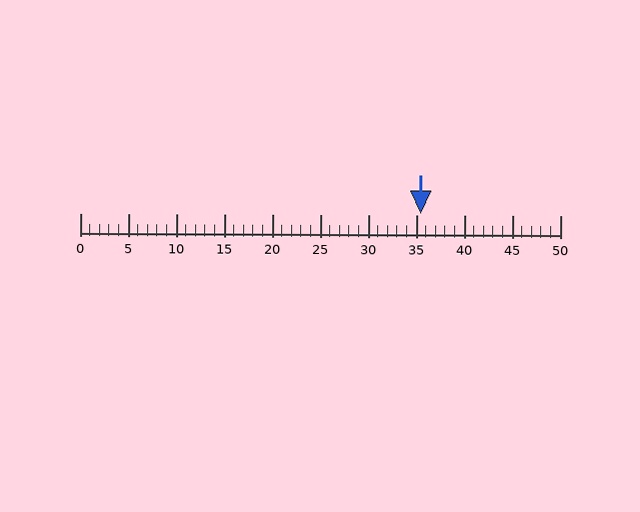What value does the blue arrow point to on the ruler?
The blue arrow points to approximately 36.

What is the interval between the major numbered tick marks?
The major tick marks are spaced 5 units apart.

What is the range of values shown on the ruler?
The ruler shows values from 0 to 50.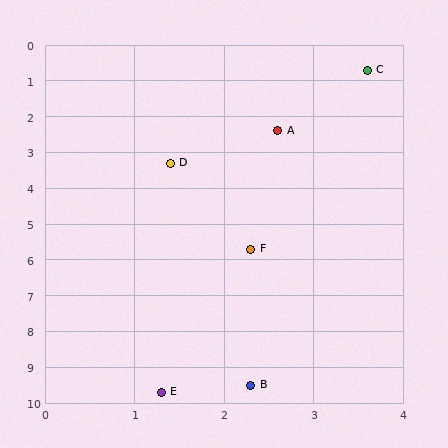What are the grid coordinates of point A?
Point A is at approximately (2.6, 2.4).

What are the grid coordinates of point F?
Point F is at approximately (2.3, 5.7).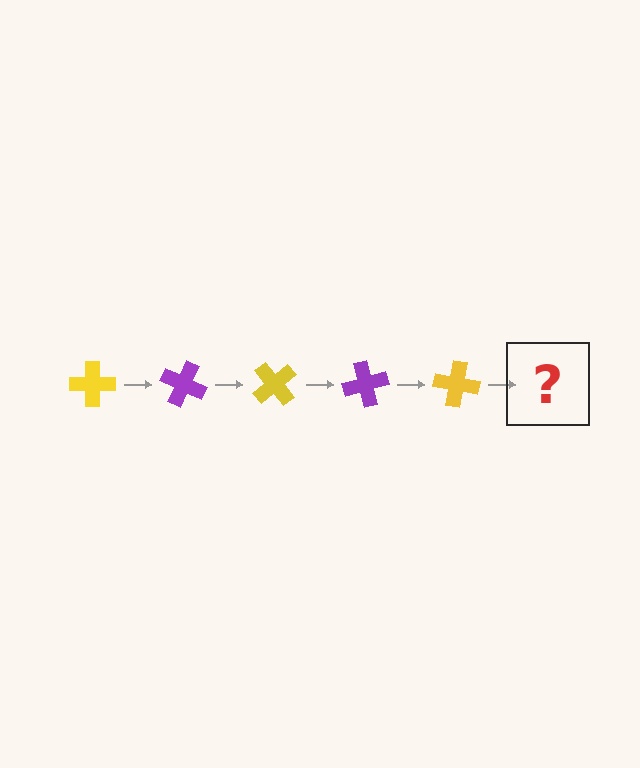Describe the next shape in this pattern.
It should be a purple cross, rotated 125 degrees from the start.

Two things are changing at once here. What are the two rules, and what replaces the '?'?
The two rules are that it rotates 25 degrees each step and the color cycles through yellow and purple. The '?' should be a purple cross, rotated 125 degrees from the start.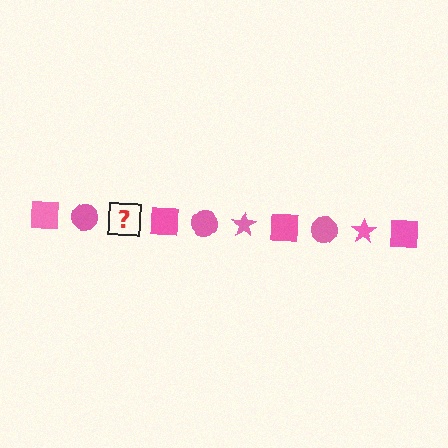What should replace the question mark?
The question mark should be replaced with a pink star.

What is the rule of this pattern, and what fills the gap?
The rule is that the pattern cycles through square, circle, star shapes in pink. The gap should be filled with a pink star.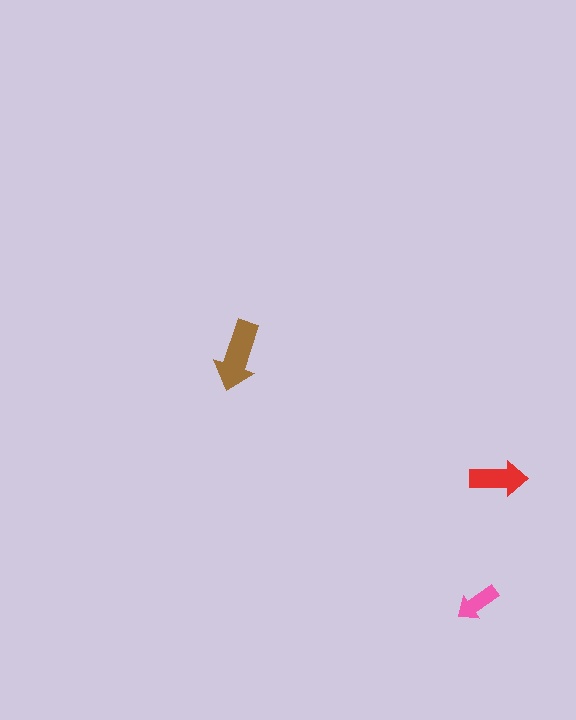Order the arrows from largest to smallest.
the brown one, the red one, the pink one.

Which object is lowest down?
The pink arrow is bottommost.